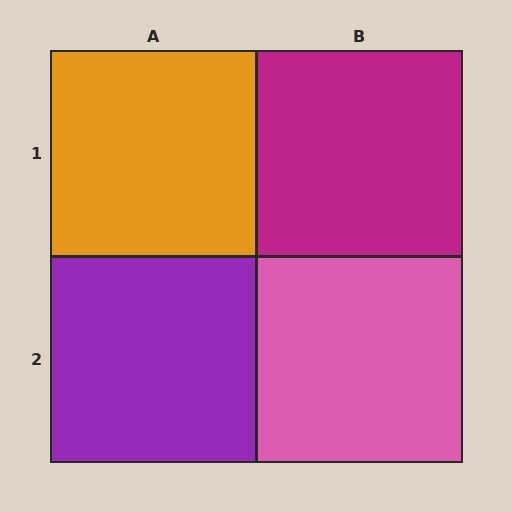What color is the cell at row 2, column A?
Purple.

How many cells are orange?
1 cell is orange.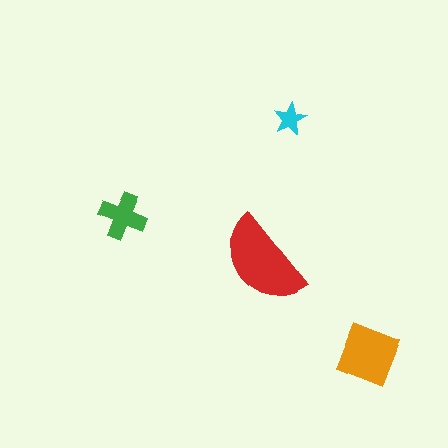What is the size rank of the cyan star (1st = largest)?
4th.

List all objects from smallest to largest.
The cyan star, the green cross, the orange diamond, the red semicircle.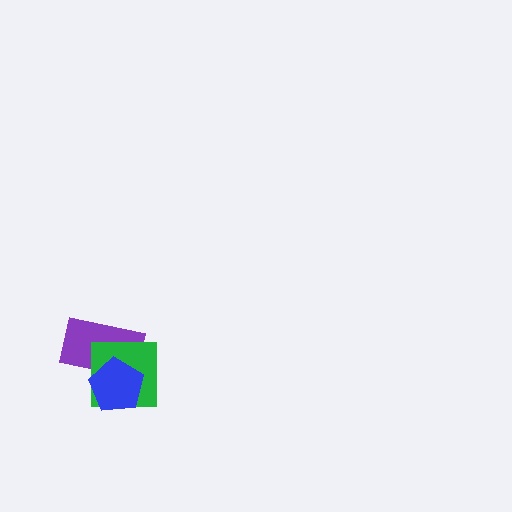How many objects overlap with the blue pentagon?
2 objects overlap with the blue pentagon.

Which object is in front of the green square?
The blue pentagon is in front of the green square.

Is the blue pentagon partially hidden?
No, no other shape covers it.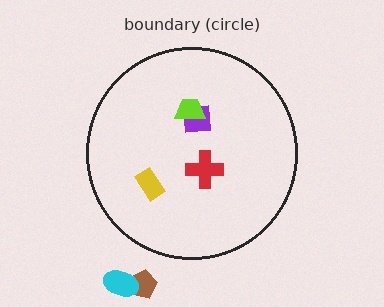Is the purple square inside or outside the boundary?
Inside.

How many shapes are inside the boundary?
4 inside, 2 outside.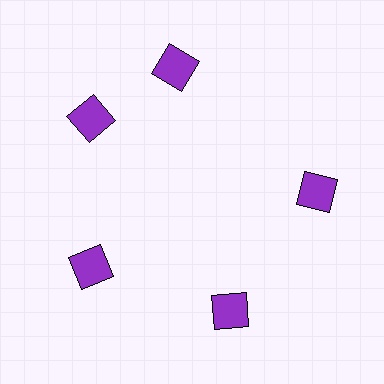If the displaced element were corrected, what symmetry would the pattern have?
It would have 5-fold rotational symmetry — the pattern would map onto itself every 72 degrees.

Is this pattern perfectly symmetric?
No. The 5 purple squares are arranged in a ring, but one element near the 1 o'clock position is rotated out of alignment along the ring, breaking the 5-fold rotational symmetry.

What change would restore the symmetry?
The symmetry would be restored by rotating it back into even spacing with its neighbors so that all 5 squares sit at equal angles and equal distance from the center.